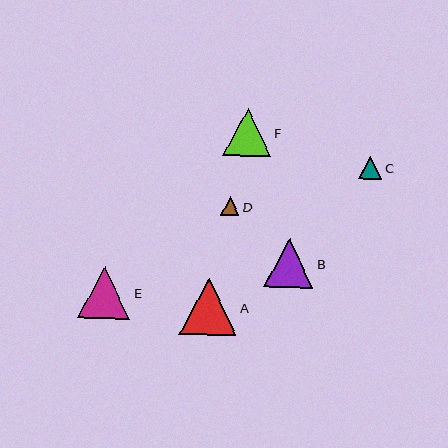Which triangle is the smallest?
Triangle D is the smallest with a size of approximately 19 pixels.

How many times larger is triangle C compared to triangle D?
Triangle C is approximately 1.2 times the size of triangle D.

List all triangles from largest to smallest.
From largest to smallest: A, E, B, F, C, D.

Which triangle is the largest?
Triangle A is the largest with a size of approximately 57 pixels.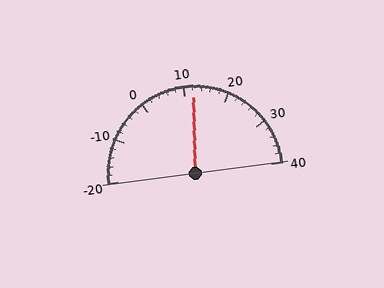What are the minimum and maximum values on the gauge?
The gauge ranges from -20 to 40.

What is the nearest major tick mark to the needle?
The nearest major tick mark is 10.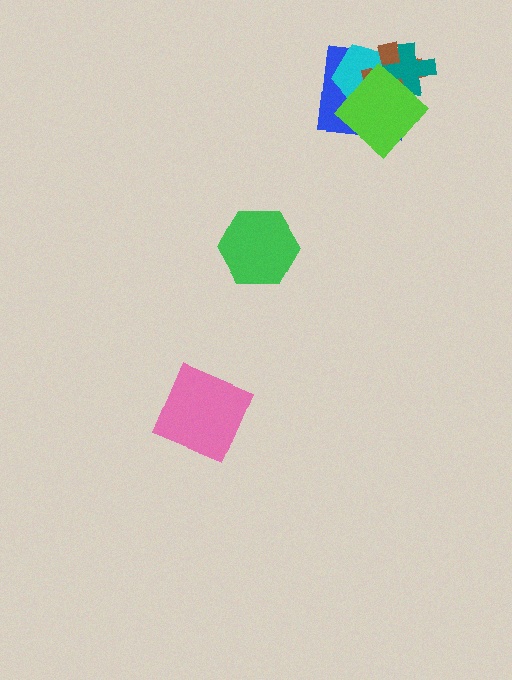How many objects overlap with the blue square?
4 objects overlap with the blue square.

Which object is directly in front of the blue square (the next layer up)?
The cyan pentagon is directly in front of the blue square.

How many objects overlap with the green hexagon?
0 objects overlap with the green hexagon.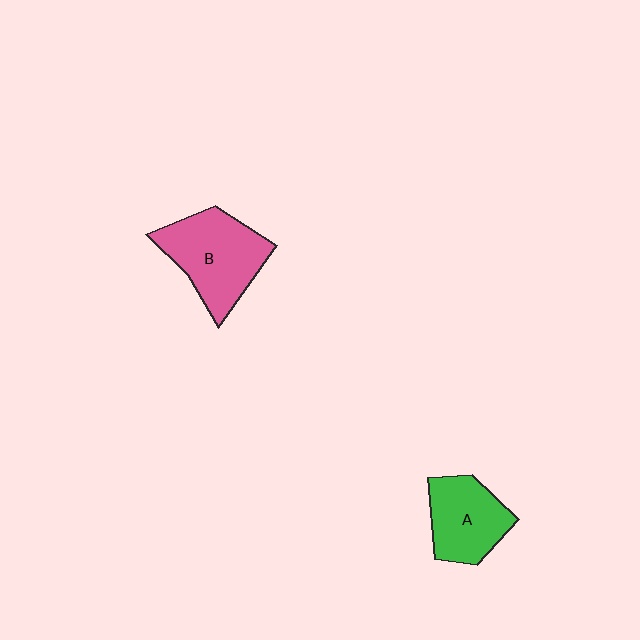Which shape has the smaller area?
Shape A (green).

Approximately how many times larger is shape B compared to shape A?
Approximately 1.3 times.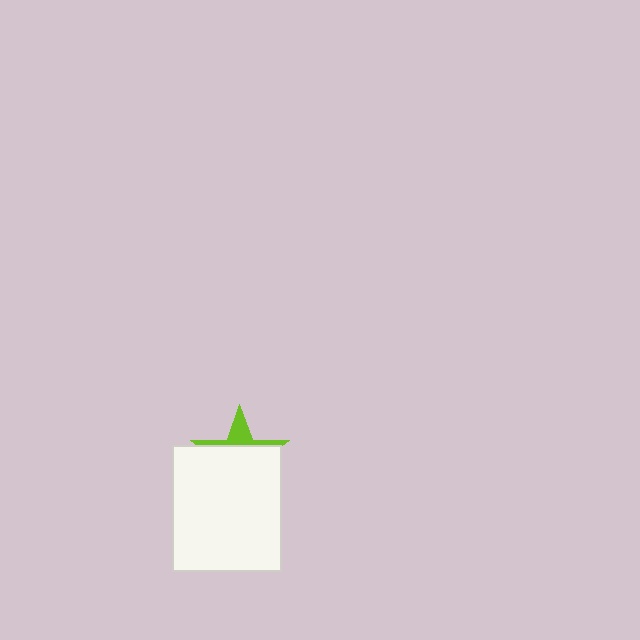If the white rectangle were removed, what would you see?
You would see the complete lime star.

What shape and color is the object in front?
The object in front is a white rectangle.